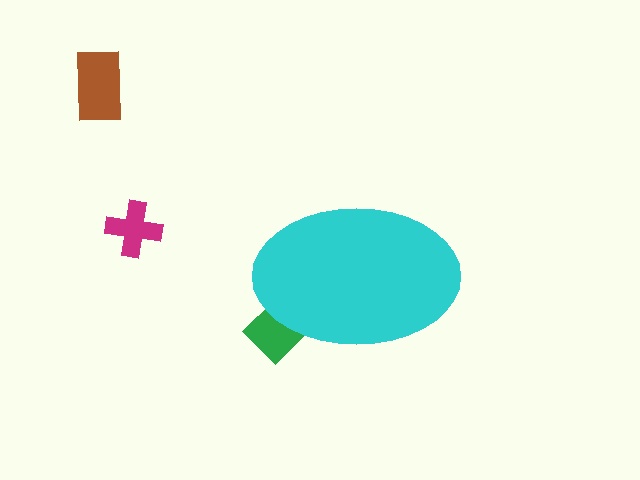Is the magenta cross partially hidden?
No, the magenta cross is fully visible.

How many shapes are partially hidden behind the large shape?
1 shape is partially hidden.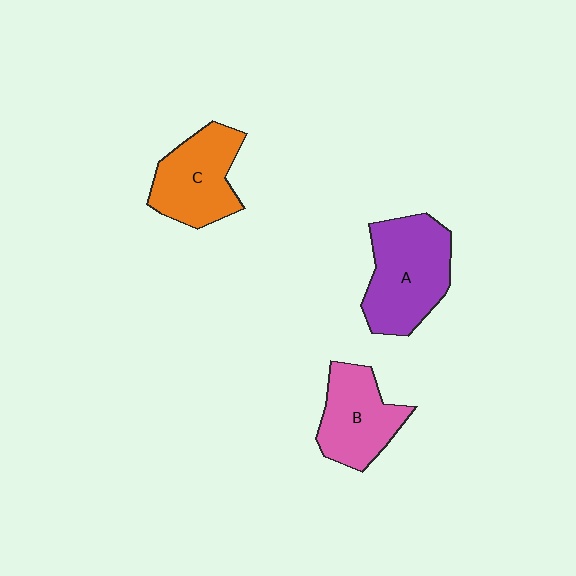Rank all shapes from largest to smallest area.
From largest to smallest: A (purple), C (orange), B (pink).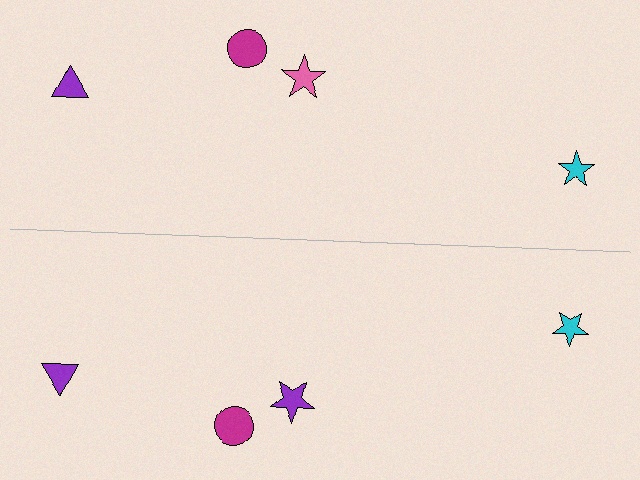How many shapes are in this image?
There are 8 shapes in this image.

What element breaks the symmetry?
The purple star on the bottom side breaks the symmetry — its mirror counterpart is pink.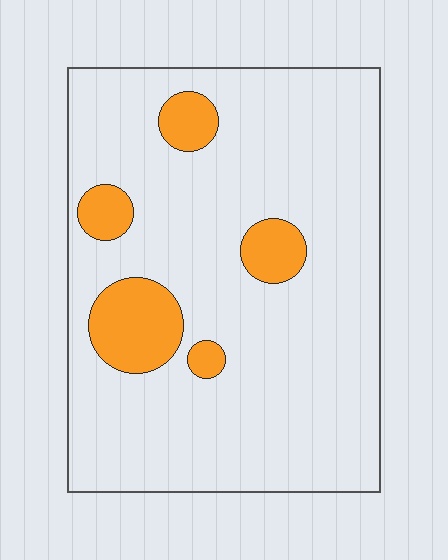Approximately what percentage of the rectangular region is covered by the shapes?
Approximately 15%.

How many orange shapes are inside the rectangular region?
5.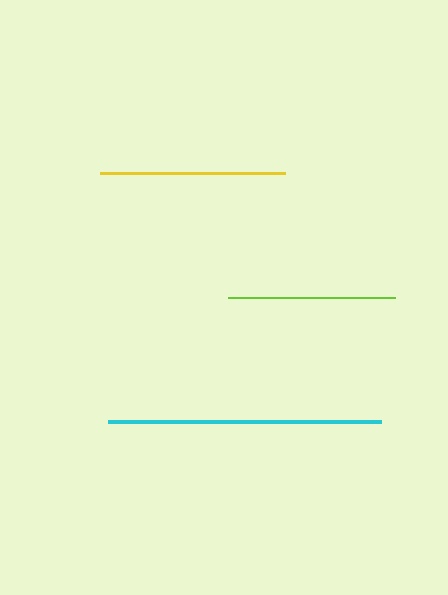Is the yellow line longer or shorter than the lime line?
The yellow line is longer than the lime line.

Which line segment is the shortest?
The lime line is the shortest at approximately 166 pixels.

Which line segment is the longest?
The cyan line is the longest at approximately 274 pixels.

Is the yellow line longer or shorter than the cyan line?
The cyan line is longer than the yellow line.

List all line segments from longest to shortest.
From longest to shortest: cyan, yellow, lime.